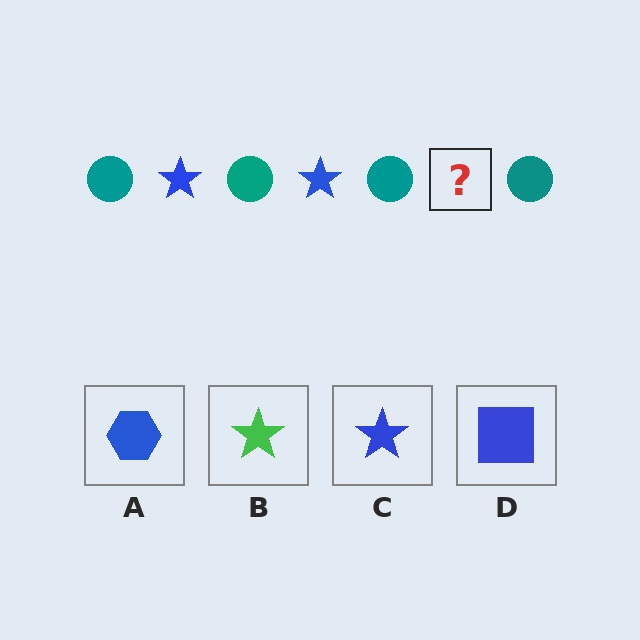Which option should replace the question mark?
Option C.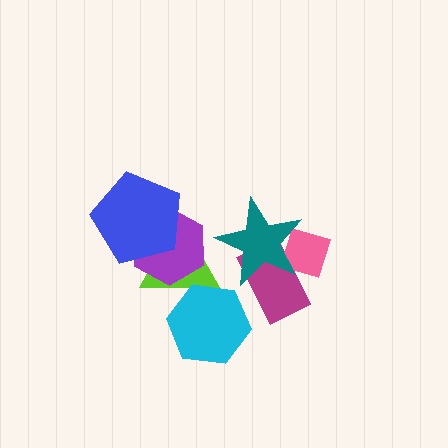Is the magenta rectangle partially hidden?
Yes, it is partially covered by another shape.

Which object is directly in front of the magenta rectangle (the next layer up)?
The pink diamond is directly in front of the magenta rectangle.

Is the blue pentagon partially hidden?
No, no other shape covers it.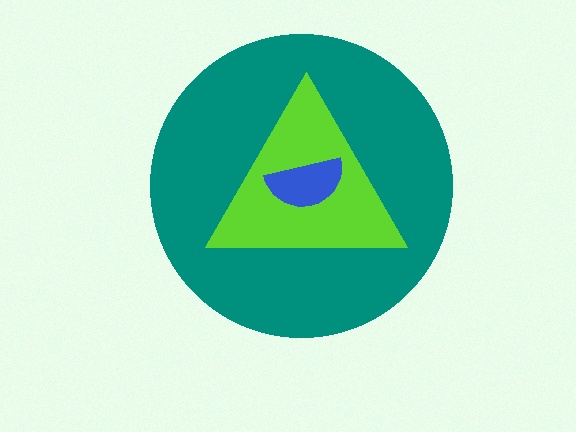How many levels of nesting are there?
3.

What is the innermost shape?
The blue semicircle.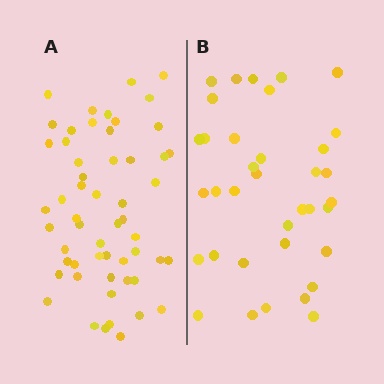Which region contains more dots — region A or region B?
Region A (the left region) has more dots.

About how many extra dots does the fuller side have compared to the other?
Region A has approximately 20 more dots than region B.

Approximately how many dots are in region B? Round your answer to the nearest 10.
About 40 dots. (The exact count is 36, which rounds to 40.)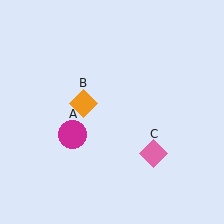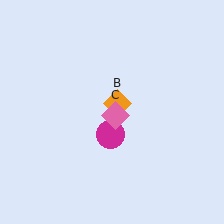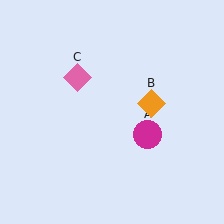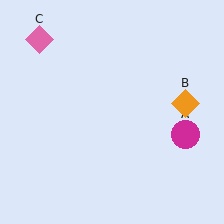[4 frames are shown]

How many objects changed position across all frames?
3 objects changed position: magenta circle (object A), orange diamond (object B), pink diamond (object C).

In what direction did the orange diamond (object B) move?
The orange diamond (object B) moved right.